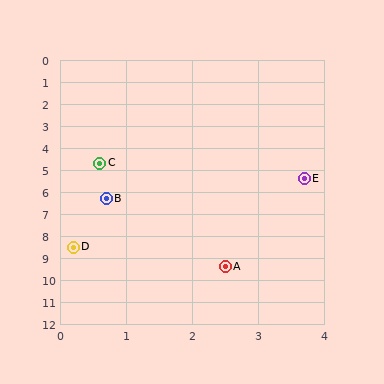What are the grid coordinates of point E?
Point E is at approximately (3.7, 5.4).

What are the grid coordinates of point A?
Point A is at approximately (2.5, 9.4).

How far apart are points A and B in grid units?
Points A and B are about 3.6 grid units apart.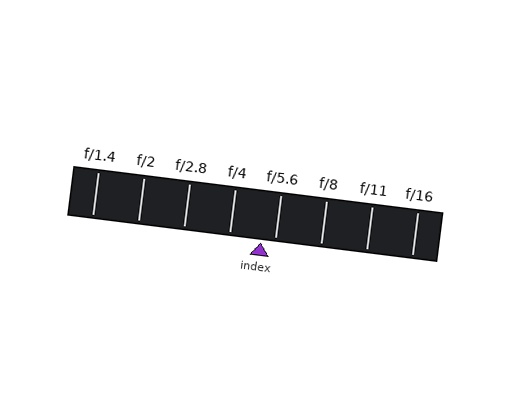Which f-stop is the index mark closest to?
The index mark is closest to f/5.6.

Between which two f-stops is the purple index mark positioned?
The index mark is between f/4 and f/5.6.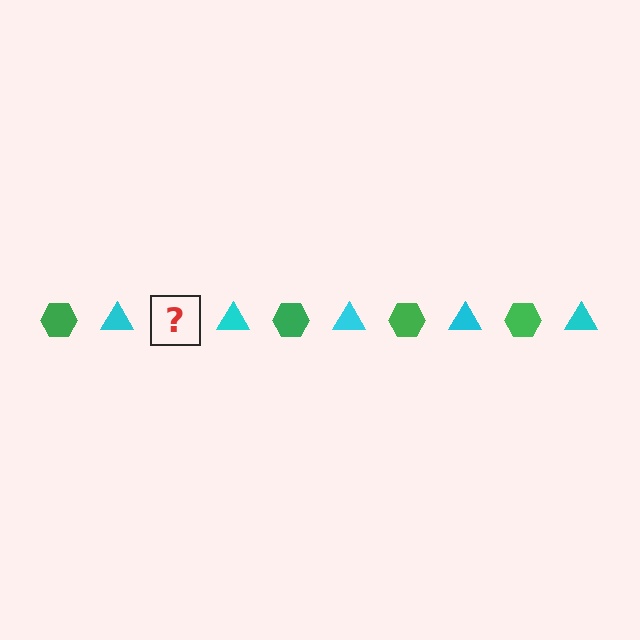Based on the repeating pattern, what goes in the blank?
The blank should be a green hexagon.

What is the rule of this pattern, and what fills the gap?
The rule is that the pattern alternates between green hexagon and cyan triangle. The gap should be filled with a green hexagon.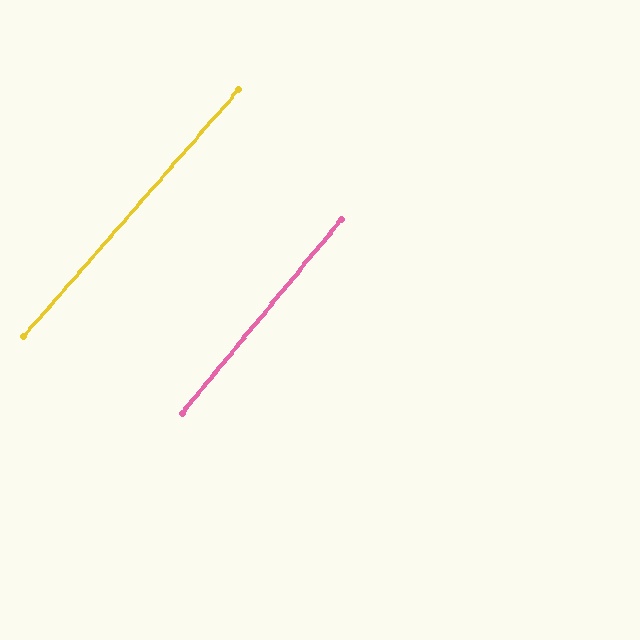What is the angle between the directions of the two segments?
Approximately 1 degree.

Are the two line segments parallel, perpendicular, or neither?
Parallel — their directions differ by only 1.4°.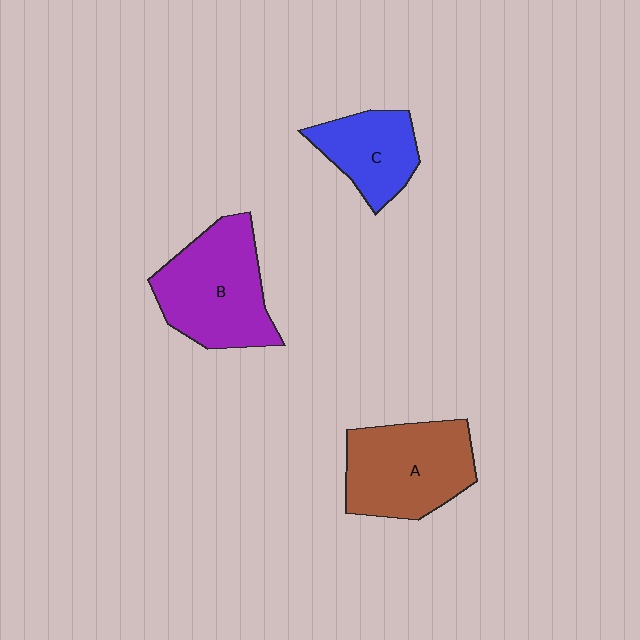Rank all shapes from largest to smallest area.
From largest to smallest: B (purple), A (brown), C (blue).